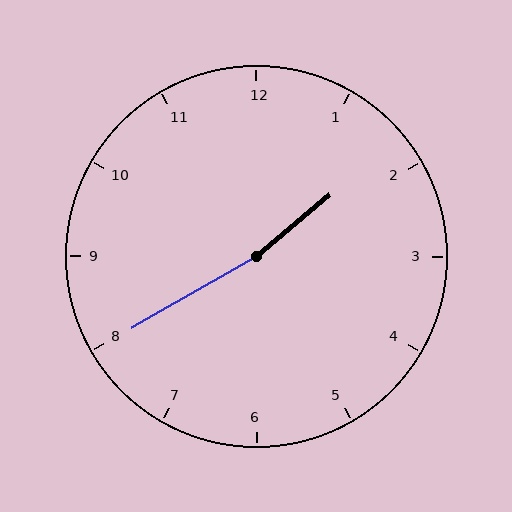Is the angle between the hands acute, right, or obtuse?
It is obtuse.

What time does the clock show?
1:40.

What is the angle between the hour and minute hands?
Approximately 170 degrees.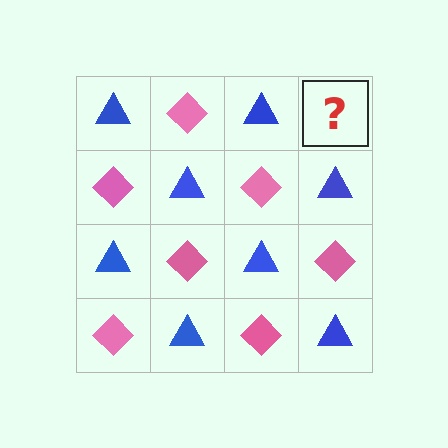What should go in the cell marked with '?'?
The missing cell should contain a pink diamond.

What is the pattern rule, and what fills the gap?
The rule is that it alternates blue triangle and pink diamond in a checkerboard pattern. The gap should be filled with a pink diamond.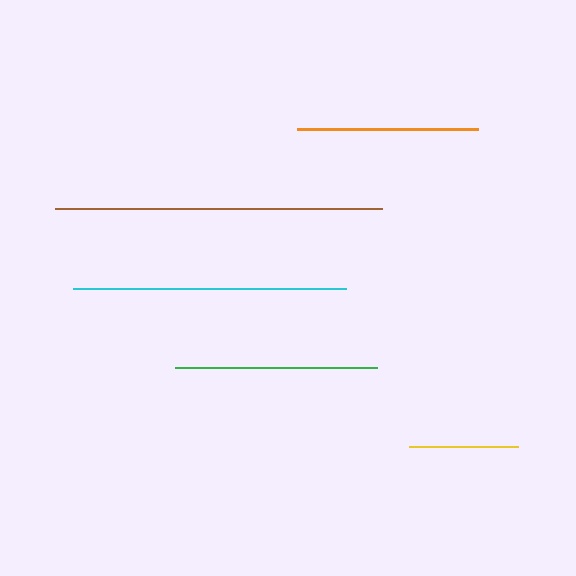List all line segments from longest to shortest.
From longest to shortest: brown, cyan, green, orange, yellow.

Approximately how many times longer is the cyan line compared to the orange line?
The cyan line is approximately 1.5 times the length of the orange line.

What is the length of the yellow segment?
The yellow segment is approximately 109 pixels long.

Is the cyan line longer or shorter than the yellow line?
The cyan line is longer than the yellow line.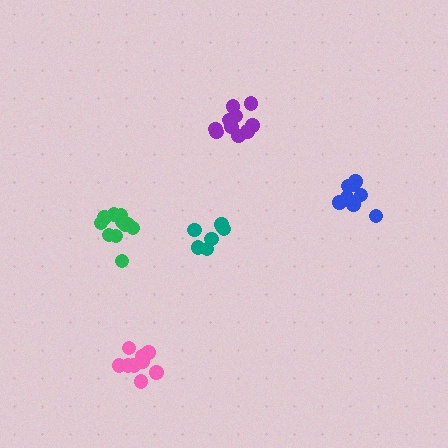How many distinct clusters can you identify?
There are 5 distinct clusters.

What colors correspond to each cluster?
The clusters are colored: green, purple, pink, blue, teal.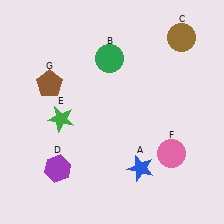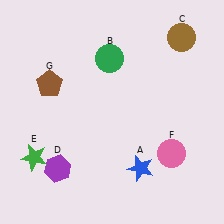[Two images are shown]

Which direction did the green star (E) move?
The green star (E) moved down.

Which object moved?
The green star (E) moved down.